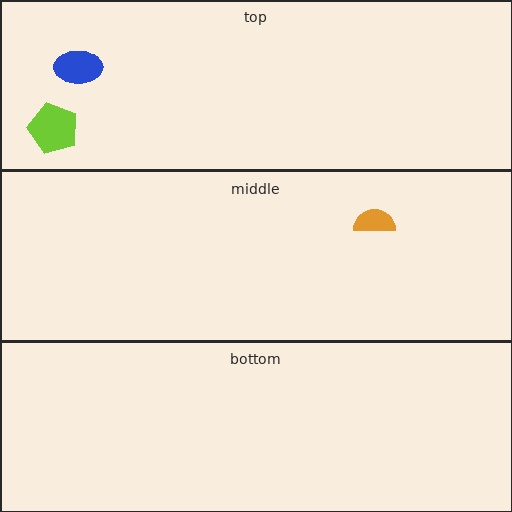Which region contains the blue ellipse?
The top region.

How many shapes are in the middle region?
1.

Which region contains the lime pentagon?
The top region.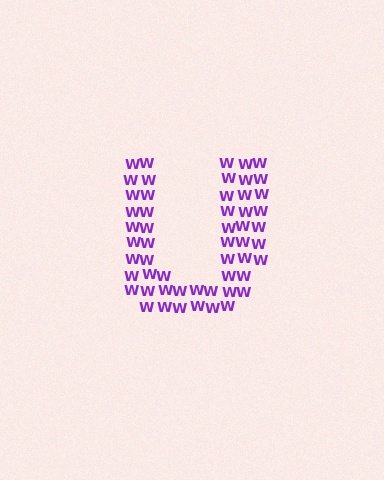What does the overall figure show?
The overall figure shows the letter U.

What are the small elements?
The small elements are letter W's.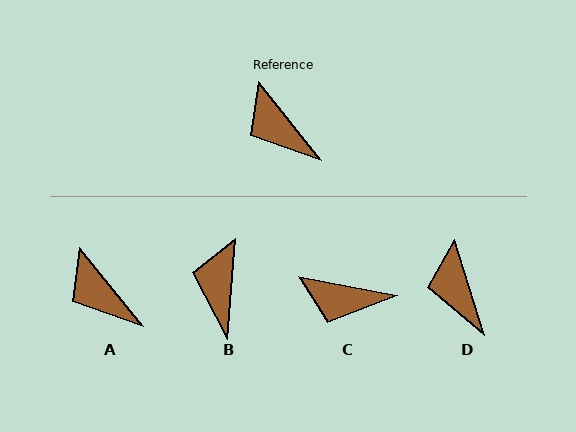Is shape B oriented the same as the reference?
No, it is off by about 44 degrees.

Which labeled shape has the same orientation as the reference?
A.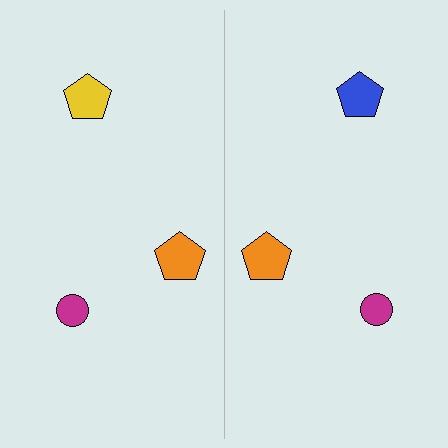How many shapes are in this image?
There are 6 shapes in this image.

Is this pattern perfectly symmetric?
No, the pattern is not perfectly symmetric. The blue pentagon on the right side breaks the symmetry — its mirror counterpart is yellow.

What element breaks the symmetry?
The blue pentagon on the right side breaks the symmetry — its mirror counterpart is yellow.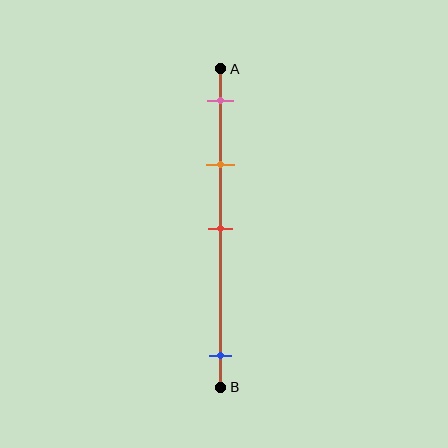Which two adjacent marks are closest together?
The pink and orange marks are the closest adjacent pair.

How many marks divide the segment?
There are 4 marks dividing the segment.